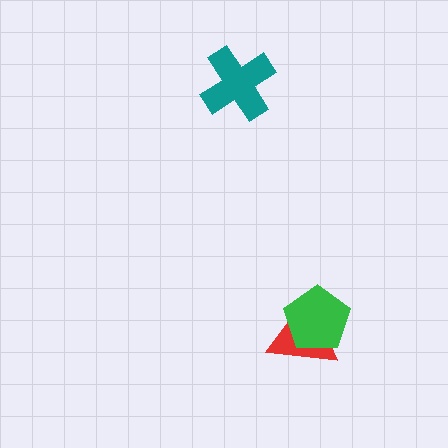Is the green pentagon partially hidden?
No, no other shape covers it.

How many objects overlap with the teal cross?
0 objects overlap with the teal cross.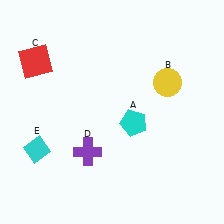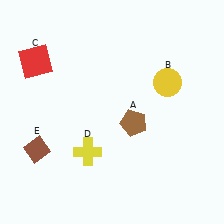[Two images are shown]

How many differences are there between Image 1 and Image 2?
There are 3 differences between the two images.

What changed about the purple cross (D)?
In Image 1, D is purple. In Image 2, it changed to yellow.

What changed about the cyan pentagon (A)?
In Image 1, A is cyan. In Image 2, it changed to brown.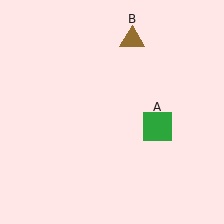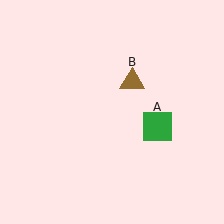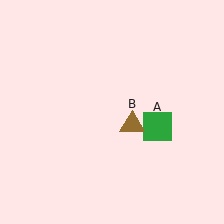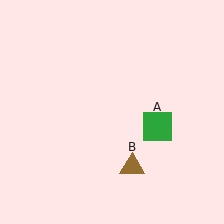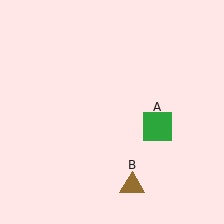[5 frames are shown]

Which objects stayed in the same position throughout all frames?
Green square (object A) remained stationary.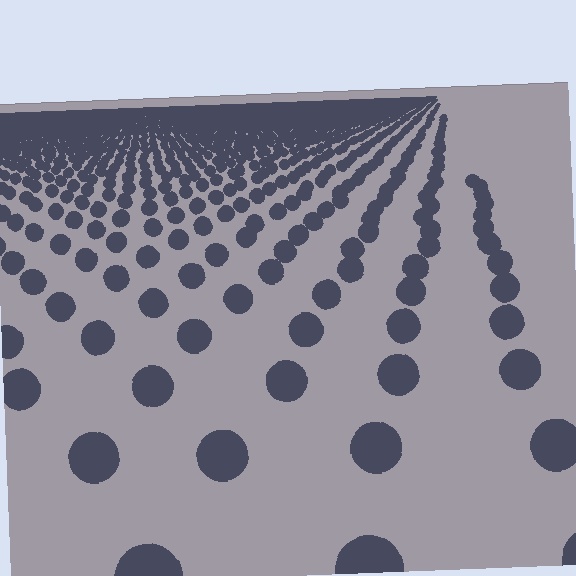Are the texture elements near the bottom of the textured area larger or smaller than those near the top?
Larger. Near the bottom, elements are closer to the viewer and appear at a bigger on-screen size.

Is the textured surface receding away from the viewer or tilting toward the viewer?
The surface is receding away from the viewer. Texture elements get smaller and denser toward the top.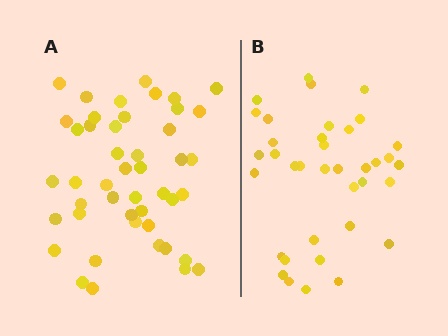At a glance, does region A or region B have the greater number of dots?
Region A (the left region) has more dots.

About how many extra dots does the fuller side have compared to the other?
Region A has roughly 8 or so more dots than region B.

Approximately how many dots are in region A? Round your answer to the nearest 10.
About 50 dots. (The exact count is 46, which rounds to 50.)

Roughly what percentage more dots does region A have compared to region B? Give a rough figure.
About 25% more.